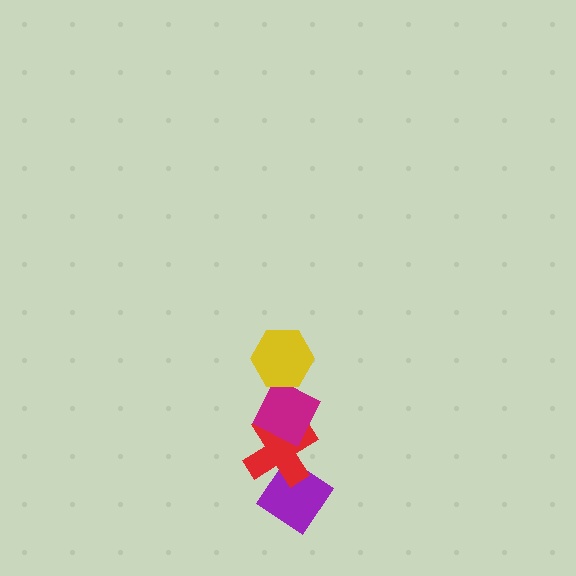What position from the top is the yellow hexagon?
The yellow hexagon is 1st from the top.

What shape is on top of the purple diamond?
The red cross is on top of the purple diamond.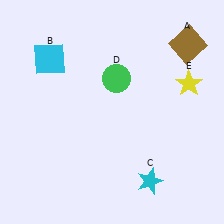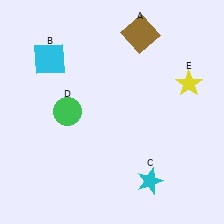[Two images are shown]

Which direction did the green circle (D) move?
The green circle (D) moved left.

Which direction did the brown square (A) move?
The brown square (A) moved left.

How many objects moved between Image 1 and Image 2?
2 objects moved between the two images.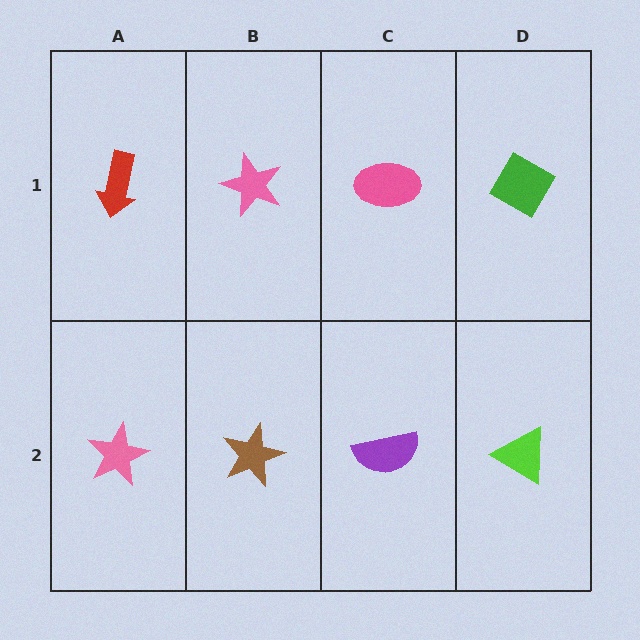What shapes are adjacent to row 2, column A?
A red arrow (row 1, column A), a brown star (row 2, column B).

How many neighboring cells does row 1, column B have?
3.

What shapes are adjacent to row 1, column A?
A pink star (row 2, column A), a pink star (row 1, column B).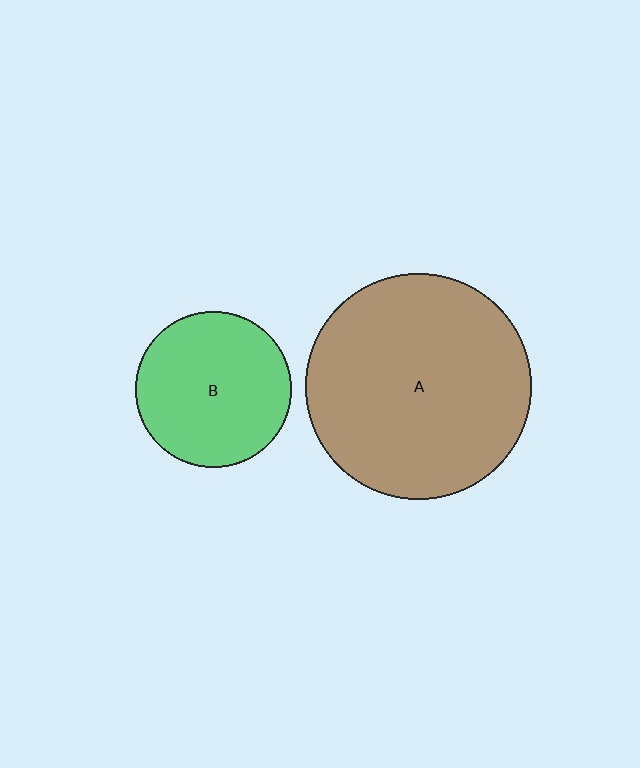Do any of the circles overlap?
No, none of the circles overlap.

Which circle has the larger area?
Circle A (brown).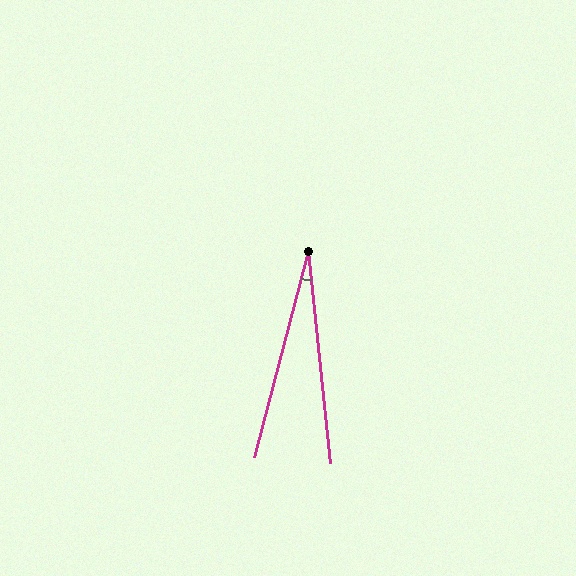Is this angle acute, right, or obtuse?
It is acute.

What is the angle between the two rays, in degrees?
Approximately 21 degrees.